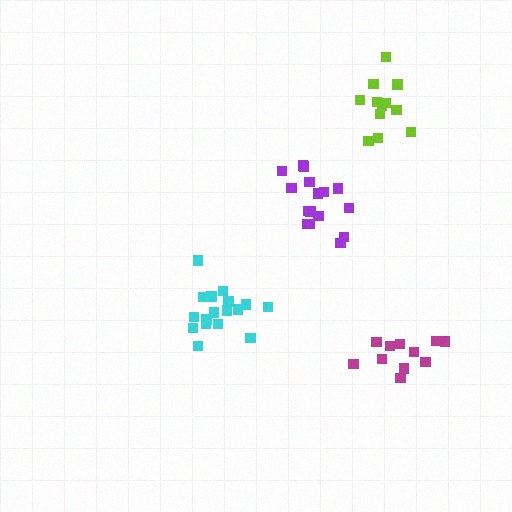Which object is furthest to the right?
The magenta cluster is rightmost.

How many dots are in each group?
Group 1: 16 dots, Group 2: 11 dots, Group 3: 17 dots, Group 4: 12 dots (56 total).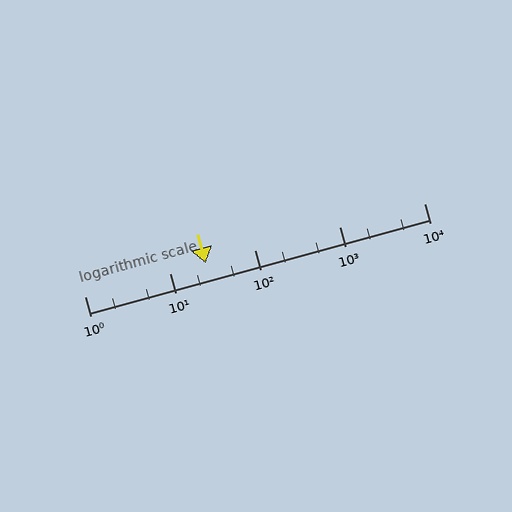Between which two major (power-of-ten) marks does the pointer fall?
The pointer is between 10 and 100.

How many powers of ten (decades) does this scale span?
The scale spans 4 decades, from 1 to 10000.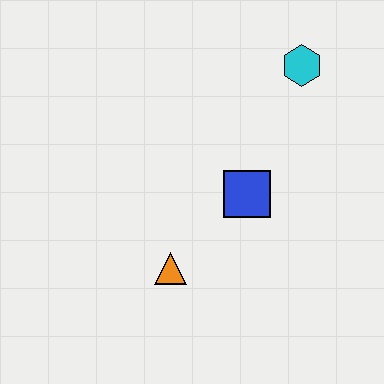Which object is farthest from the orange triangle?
The cyan hexagon is farthest from the orange triangle.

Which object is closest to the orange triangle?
The blue square is closest to the orange triangle.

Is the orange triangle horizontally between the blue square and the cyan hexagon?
No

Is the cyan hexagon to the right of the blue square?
Yes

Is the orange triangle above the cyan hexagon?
No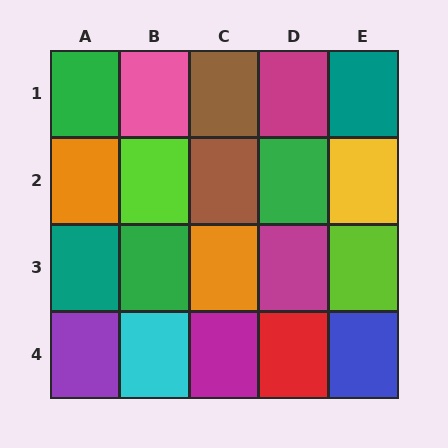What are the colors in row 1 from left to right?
Green, pink, brown, magenta, teal.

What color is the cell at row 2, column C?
Brown.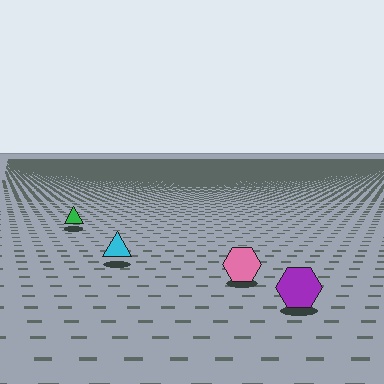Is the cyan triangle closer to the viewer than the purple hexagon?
No. The purple hexagon is closer — you can tell from the texture gradient: the ground texture is coarser near it.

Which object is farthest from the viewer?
The green triangle is farthest from the viewer. It appears smaller and the ground texture around it is denser.